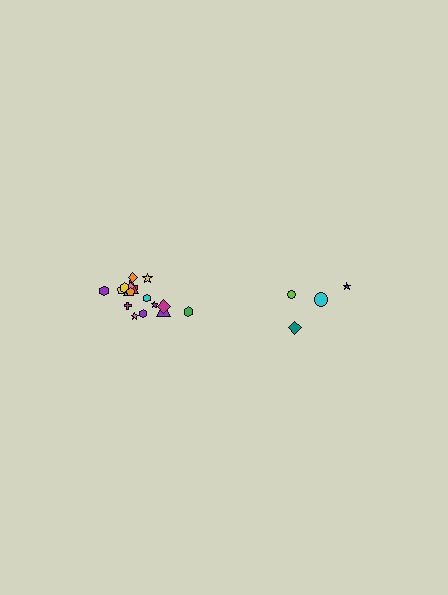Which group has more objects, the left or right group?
The left group.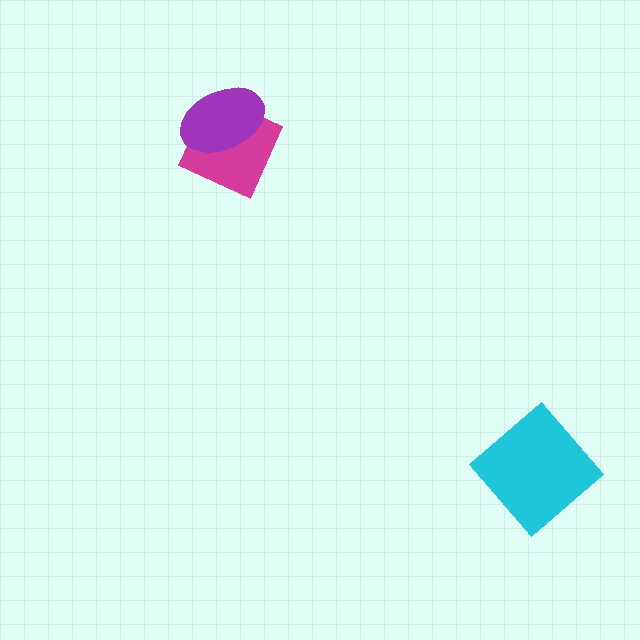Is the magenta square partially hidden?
Yes, it is partially covered by another shape.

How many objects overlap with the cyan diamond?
0 objects overlap with the cyan diamond.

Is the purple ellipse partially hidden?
No, no other shape covers it.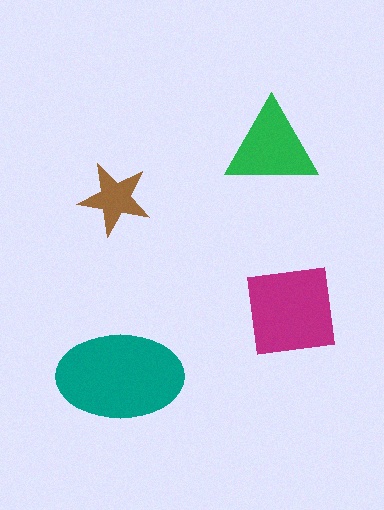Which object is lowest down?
The teal ellipse is bottommost.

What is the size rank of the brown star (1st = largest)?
4th.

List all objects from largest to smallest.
The teal ellipse, the magenta square, the green triangle, the brown star.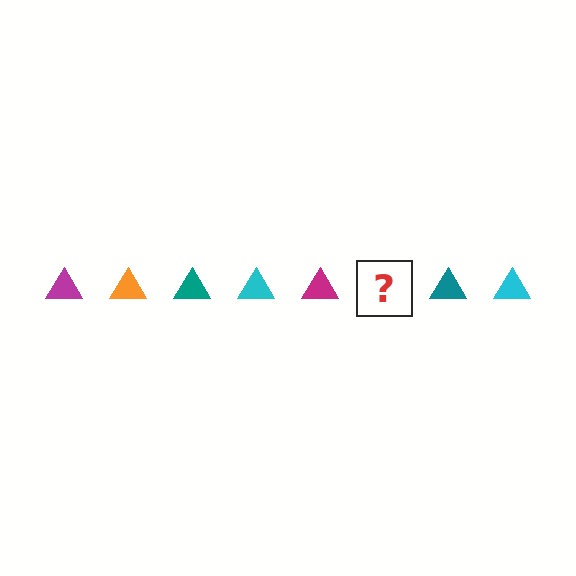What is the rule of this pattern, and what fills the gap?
The rule is that the pattern cycles through magenta, orange, teal, cyan triangles. The gap should be filled with an orange triangle.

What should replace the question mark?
The question mark should be replaced with an orange triangle.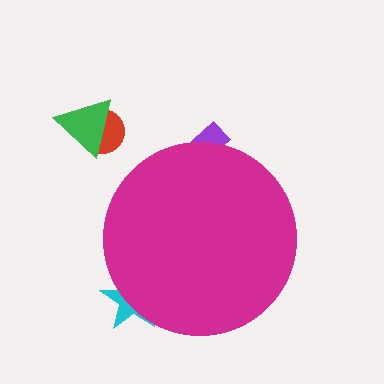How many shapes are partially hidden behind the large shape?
2 shapes are partially hidden.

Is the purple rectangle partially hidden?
Yes, the purple rectangle is partially hidden behind the magenta circle.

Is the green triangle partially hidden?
No, the green triangle is fully visible.